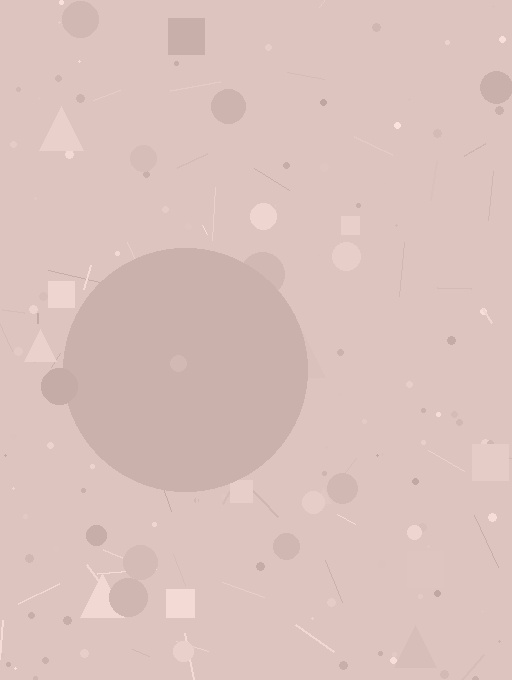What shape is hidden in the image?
A circle is hidden in the image.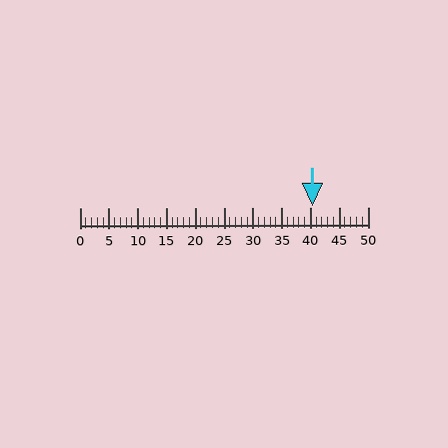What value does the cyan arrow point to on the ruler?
The cyan arrow points to approximately 40.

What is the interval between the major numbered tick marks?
The major tick marks are spaced 5 units apart.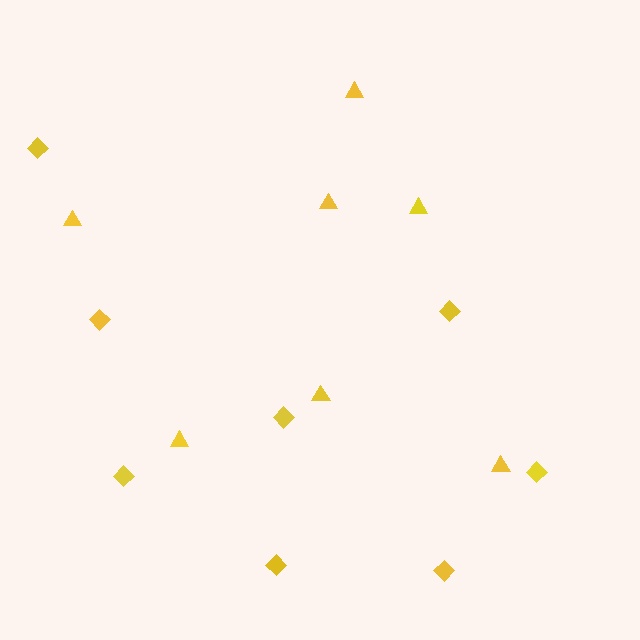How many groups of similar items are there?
There are 2 groups: one group of triangles (7) and one group of diamonds (8).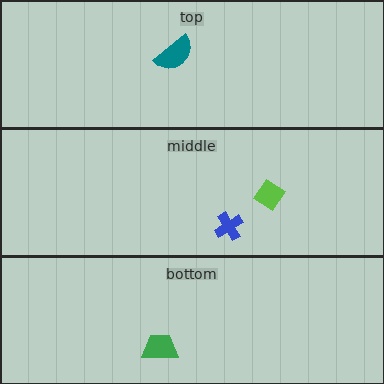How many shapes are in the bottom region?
1.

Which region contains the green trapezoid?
The bottom region.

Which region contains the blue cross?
The middle region.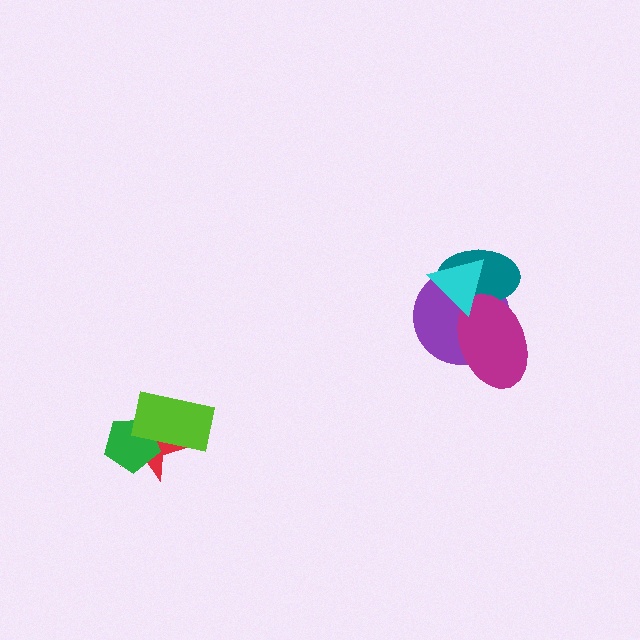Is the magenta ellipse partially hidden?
Yes, it is partially covered by another shape.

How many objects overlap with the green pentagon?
2 objects overlap with the green pentagon.